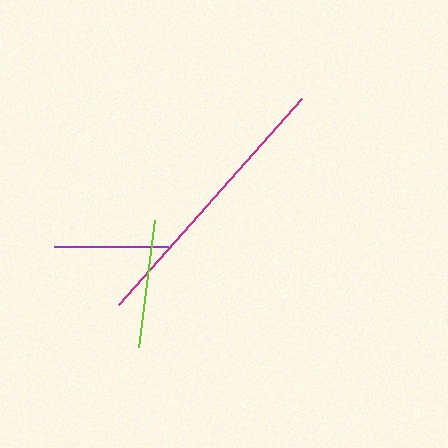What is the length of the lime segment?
The lime segment is approximately 128 pixels long.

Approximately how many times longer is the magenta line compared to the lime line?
The magenta line is approximately 2.2 times the length of the lime line.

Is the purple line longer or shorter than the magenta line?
The magenta line is longer than the purple line.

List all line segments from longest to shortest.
From longest to shortest: magenta, lime, purple.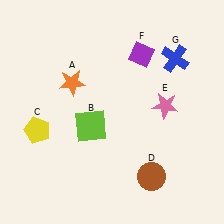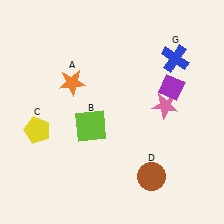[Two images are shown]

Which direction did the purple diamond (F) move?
The purple diamond (F) moved down.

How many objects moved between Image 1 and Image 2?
1 object moved between the two images.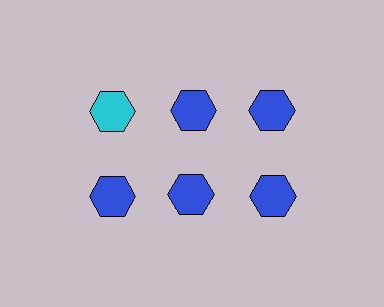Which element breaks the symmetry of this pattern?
The cyan hexagon in the top row, leftmost column breaks the symmetry. All other shapes are blue hexagons.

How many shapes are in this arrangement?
There are 6 shapes arranged in a grid pattern.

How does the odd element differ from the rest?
It has a different color: cyan instead of blue.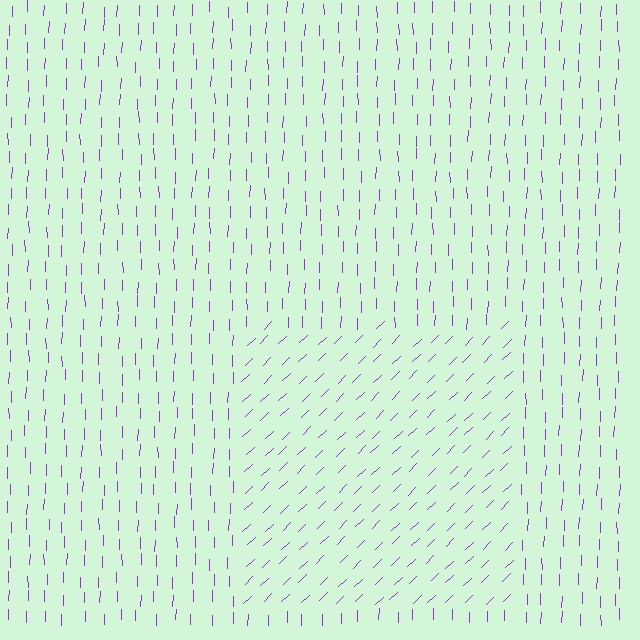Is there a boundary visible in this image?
Yes, there is a texture boundary formed by a change in line orientation.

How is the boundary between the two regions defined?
The boundary is defined purely by a change in line orientation (approximately 45 degrees difference). All lines are the same color and thickness.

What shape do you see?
I see a rectangle.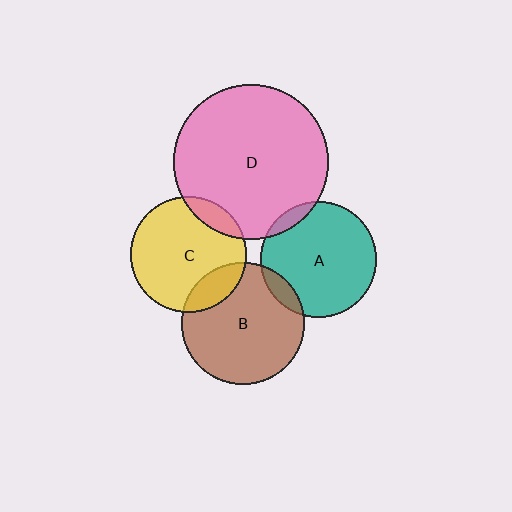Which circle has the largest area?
Circle D (pink).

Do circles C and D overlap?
Yes.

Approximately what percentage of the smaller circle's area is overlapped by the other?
Approximately 10%.